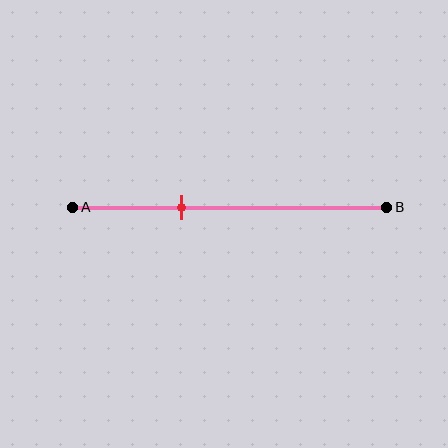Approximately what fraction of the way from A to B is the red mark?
The red mark is approximately 35% of the way from A to B.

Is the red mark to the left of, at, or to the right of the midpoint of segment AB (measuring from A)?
The red mark is to the left of the midpoint of segment AB.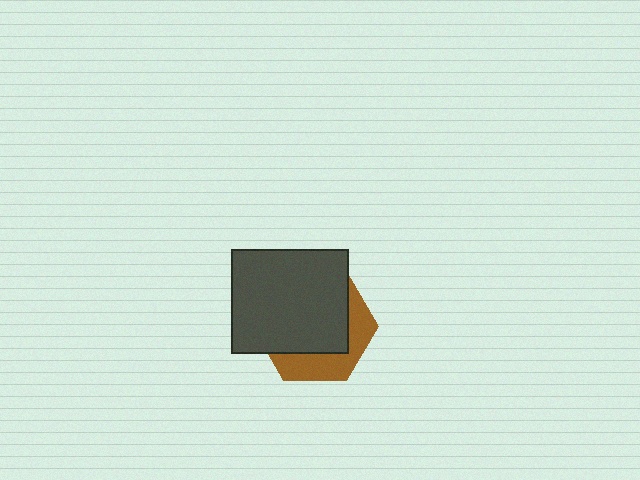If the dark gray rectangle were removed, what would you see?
You would see the complete brown hexagon.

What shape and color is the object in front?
The object in front is a dark gray rectangle.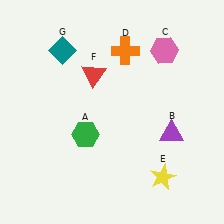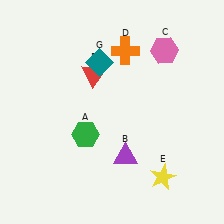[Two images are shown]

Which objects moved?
The objects that moved are: the purple triangle (B), the teal diamond (G).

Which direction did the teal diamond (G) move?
The teal diamond (G) moved right.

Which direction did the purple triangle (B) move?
The purple triangle (B) moved left.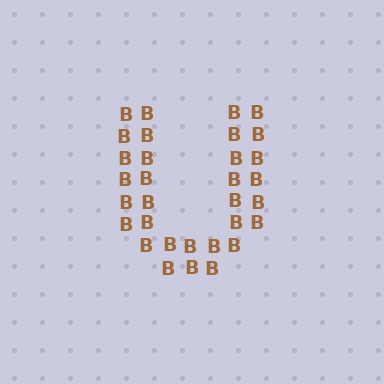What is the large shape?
The large shape is the letter U.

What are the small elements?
The small elements are letter B's.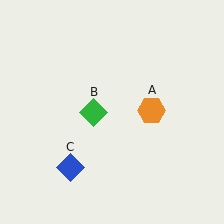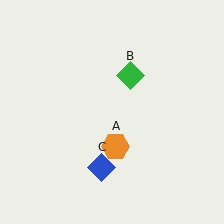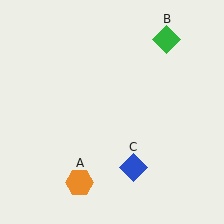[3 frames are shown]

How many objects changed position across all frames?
3 objects changed position: orange hexagon (object A), green diamond (object B), blue diamond (object C).